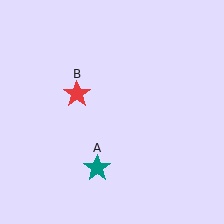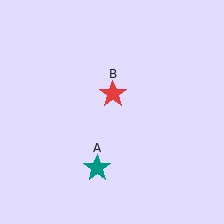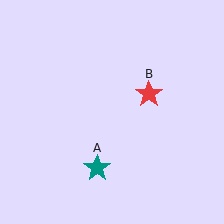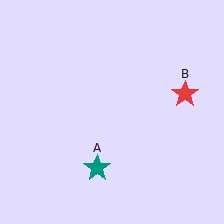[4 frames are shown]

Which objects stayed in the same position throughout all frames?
Teal star (object A) remained stationary.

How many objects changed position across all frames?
1 object changed position: red star (object B).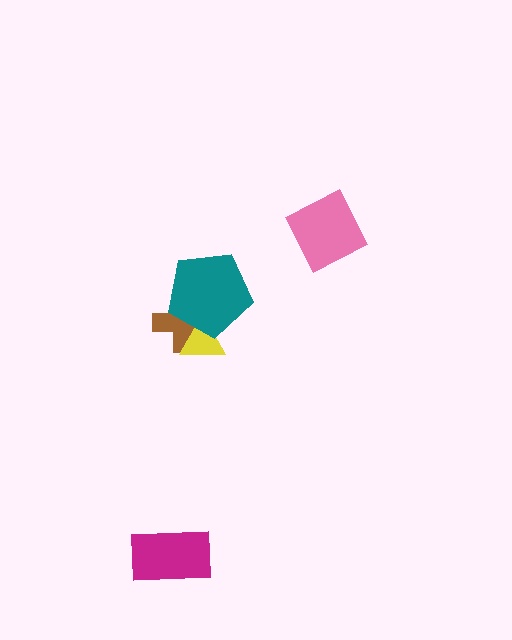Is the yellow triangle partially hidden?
Yes, it is partially covered by another shape.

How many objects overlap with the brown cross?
2 objects overlap with the brown cross.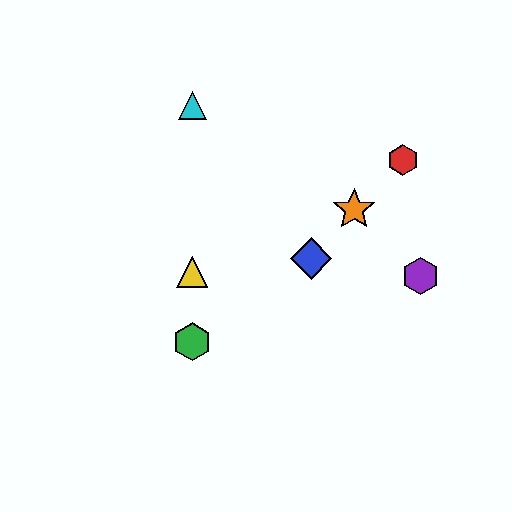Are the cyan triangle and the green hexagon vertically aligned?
Yes, both are at x≈192.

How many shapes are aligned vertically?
3 shapes (the green hexagon, the yellow triangle, the cyan triangle) are aligned vertically.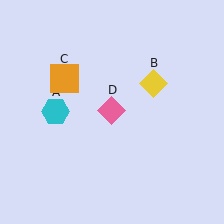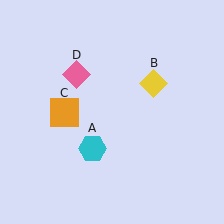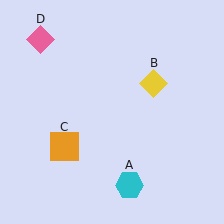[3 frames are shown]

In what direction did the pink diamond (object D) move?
The pink diamond (object D) moved up and to the left.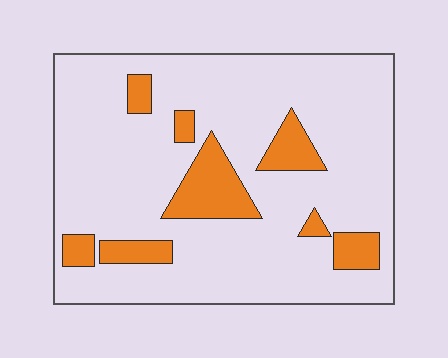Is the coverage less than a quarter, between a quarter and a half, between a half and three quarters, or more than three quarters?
Less than a quarter.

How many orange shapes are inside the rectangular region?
8.